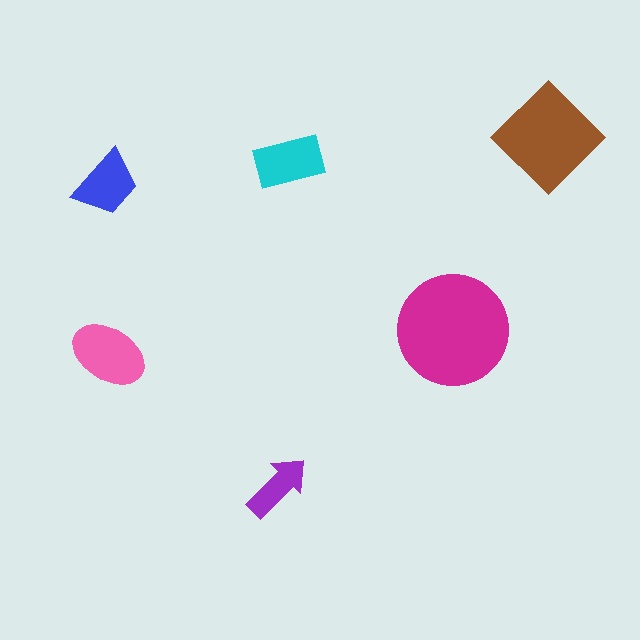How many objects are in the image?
There are 6 objects in the image.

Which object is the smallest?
The purple arrow.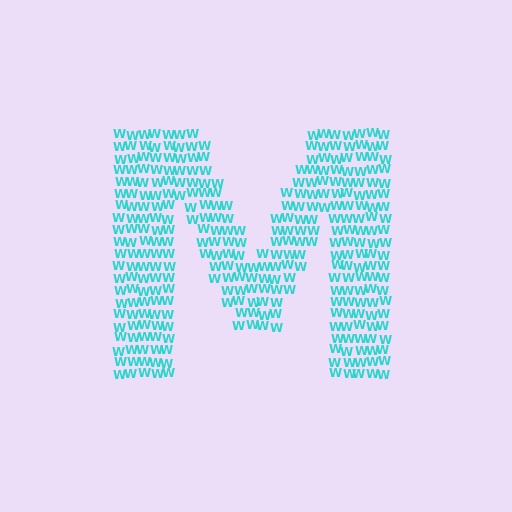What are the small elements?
The small elements are letter W's.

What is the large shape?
The large shape is the letter M.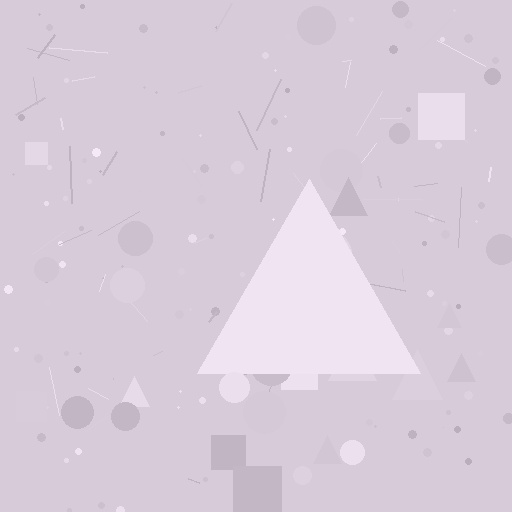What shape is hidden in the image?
A triangle is hidden in the image.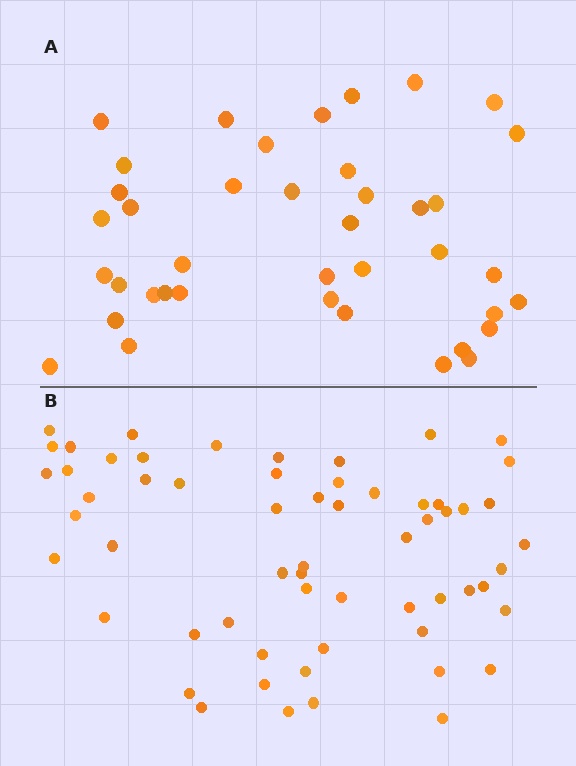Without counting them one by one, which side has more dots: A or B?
Region B (the bottom region) has more dots.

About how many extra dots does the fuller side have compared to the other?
Region B has approximately 20 more dots than region A.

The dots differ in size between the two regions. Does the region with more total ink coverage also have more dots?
No. Region A has more total ink coverage because its dots are larger, but region B actually contains more individual dots. Total area can be misleading — the number of items is what matters here.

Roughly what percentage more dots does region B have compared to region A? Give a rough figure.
About 50% more.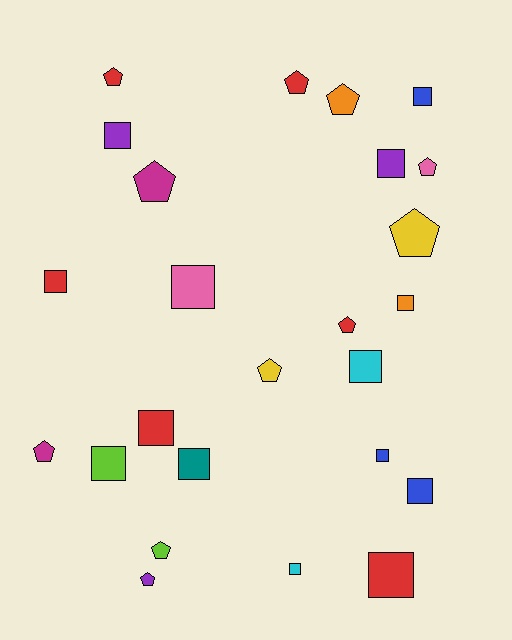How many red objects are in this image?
There are 6 red objects.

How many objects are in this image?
There are 25 objects.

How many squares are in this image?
There are 14 squares.